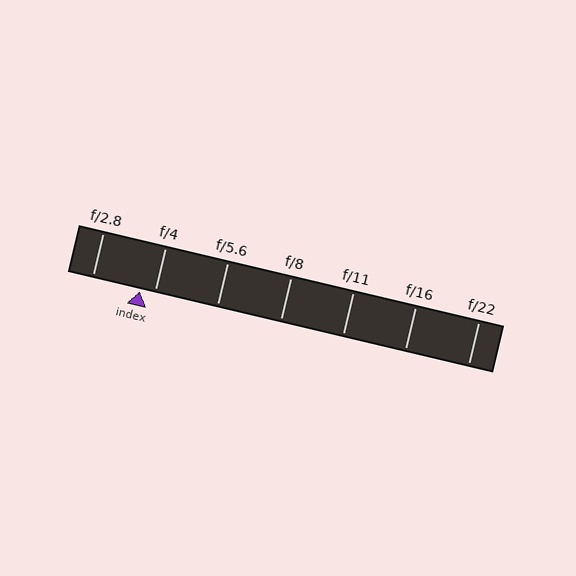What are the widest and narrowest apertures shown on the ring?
The widest aperture shown is f/2.8 and the narrowest is f/22.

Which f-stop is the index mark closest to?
The index mark is closest to f/4.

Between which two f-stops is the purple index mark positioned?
The index mark is between f/2.8 and f/4.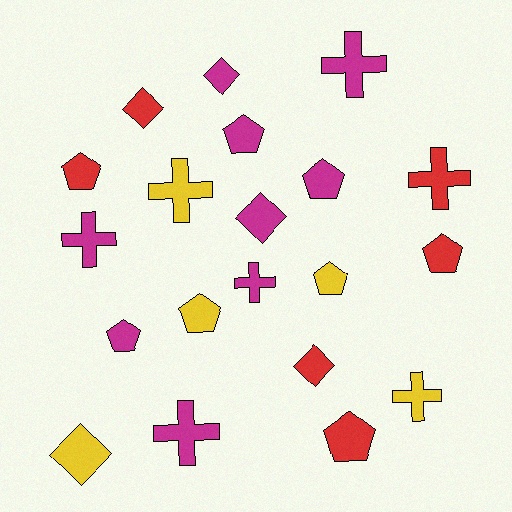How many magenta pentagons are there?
There are 3 magenta pentagons.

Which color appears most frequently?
Magenta, with 9 objects.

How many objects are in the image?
There are 20 objects.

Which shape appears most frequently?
Pentagon, with 8 objects.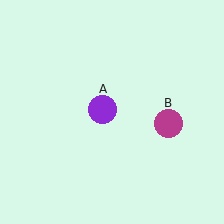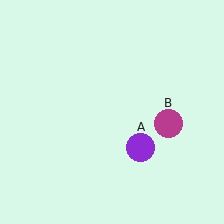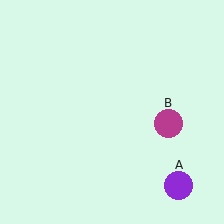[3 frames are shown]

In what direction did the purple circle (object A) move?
The purple circle (object A) moved down and to the right.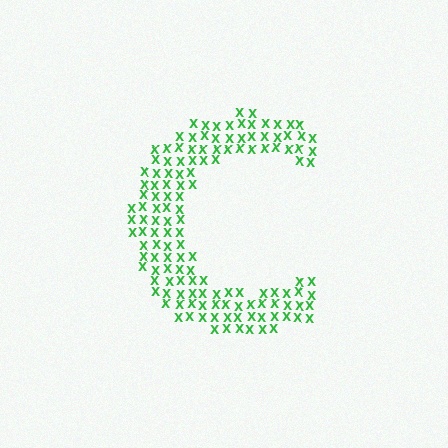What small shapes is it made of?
It is made of small letter X's.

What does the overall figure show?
The overall figure shows the letter C.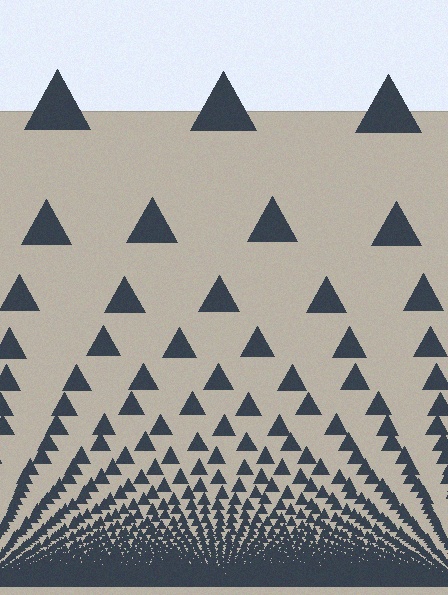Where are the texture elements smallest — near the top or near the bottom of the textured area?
Near the bottom.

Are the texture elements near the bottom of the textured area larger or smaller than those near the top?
Smaller. The gradient is inverted — elements near the bottom are smaller and denser.